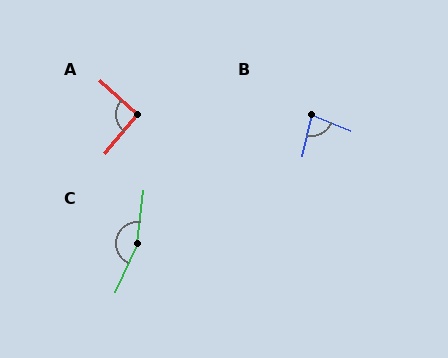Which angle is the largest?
C, at approximately 163 degrees.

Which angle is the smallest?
B, at approximately 80 degrees.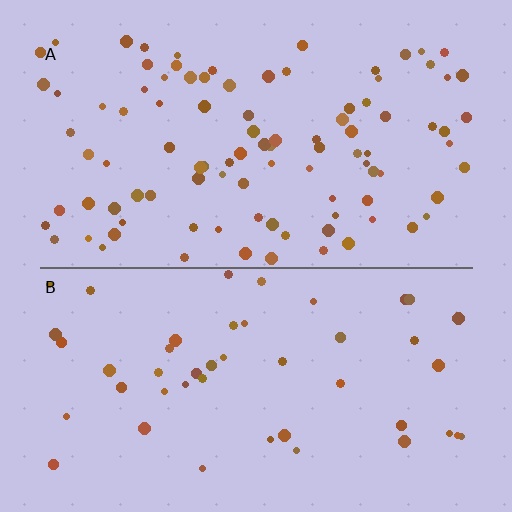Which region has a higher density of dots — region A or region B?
A (the top).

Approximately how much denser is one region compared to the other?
Approximately 2.1× — region A over region B.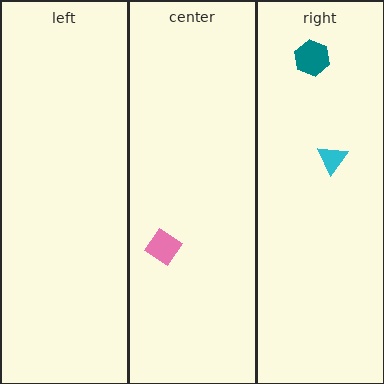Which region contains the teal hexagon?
The right region.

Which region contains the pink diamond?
The center region.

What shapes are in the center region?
The pink diamond.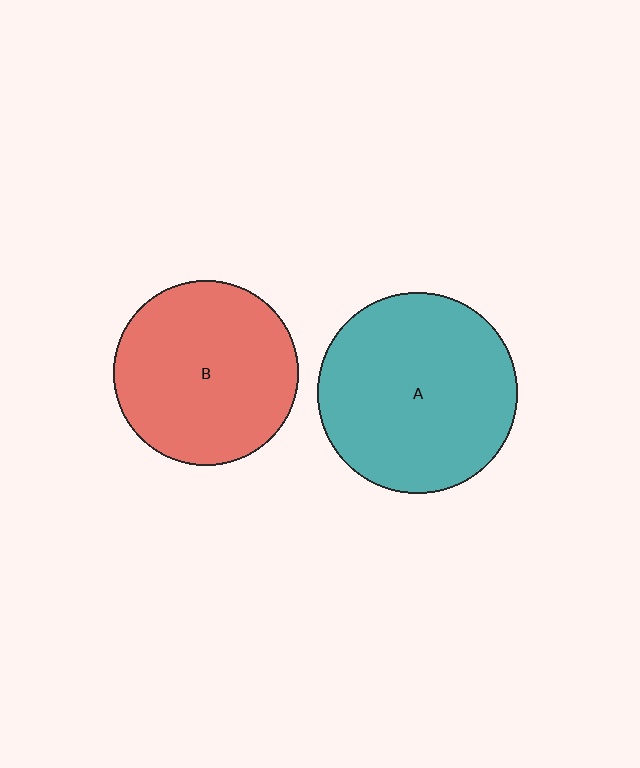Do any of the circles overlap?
No, none of the circles overlap.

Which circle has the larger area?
Circle A (teal).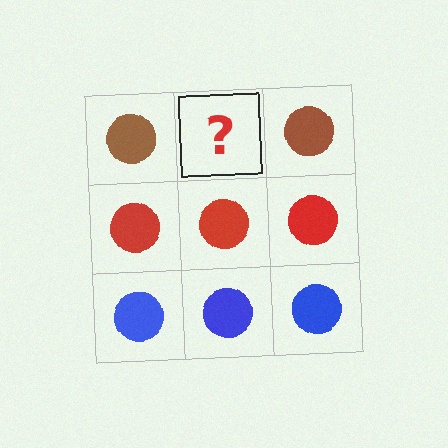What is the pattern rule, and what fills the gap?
The rule is that each row has a consistent color. The gap should be filled with a brown circle.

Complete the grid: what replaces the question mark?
The question mark should be replaced with a brown circle.